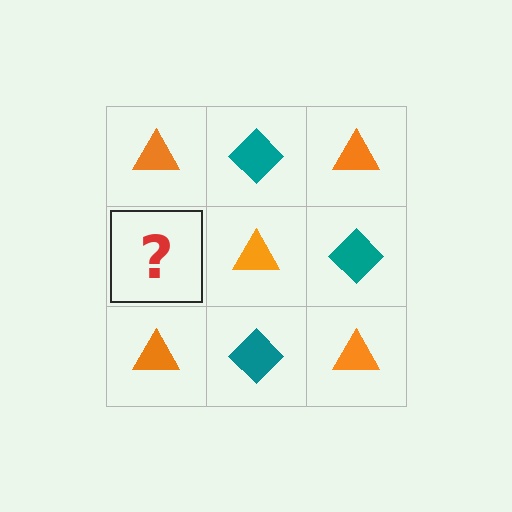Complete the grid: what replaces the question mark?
The question mark should be replaced with a teal diamond.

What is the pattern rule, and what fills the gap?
The rule is that it alternates orange triangle and teal diamond in a checkerboard pattern. The gap should be filled with a teal diamond.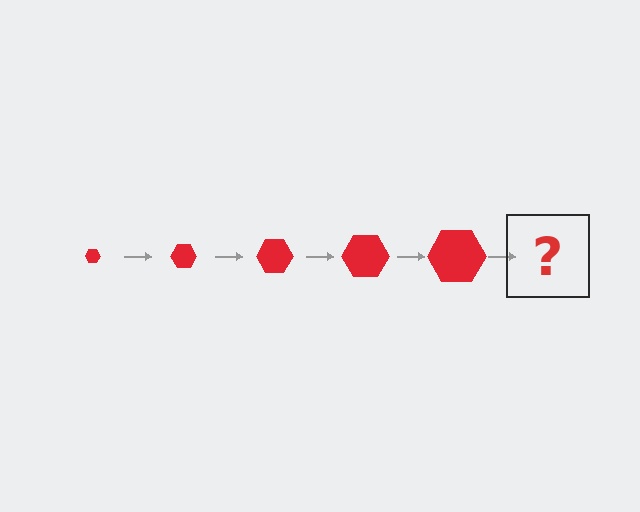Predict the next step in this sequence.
The next step is a red hexagon, larger than the previous one.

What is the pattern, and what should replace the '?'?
The pattern is that the hexagon gets progressively larger each step. The '?' should be a red hexagon, larger than the previous one.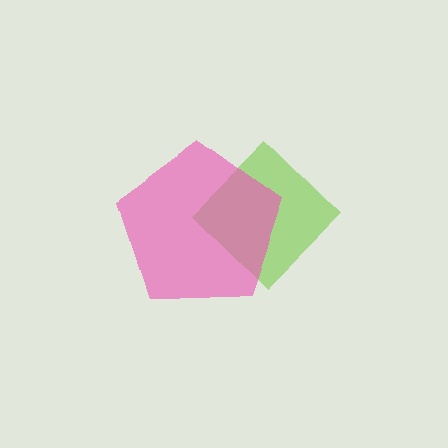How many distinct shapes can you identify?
There are 2 distinct shapes: a lime diamond, a pink pentagon.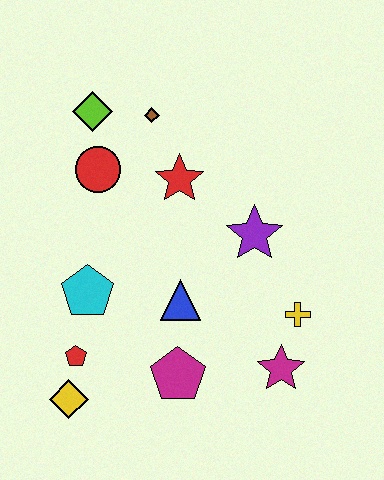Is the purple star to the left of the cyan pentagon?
No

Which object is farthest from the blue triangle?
The lime diamond is farthest from the blue triangle.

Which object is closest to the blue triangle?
The magenta pentagon is closest to the blue triangle.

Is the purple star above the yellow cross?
Yes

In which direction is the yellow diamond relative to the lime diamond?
The yellow diamond is below the lime diamond.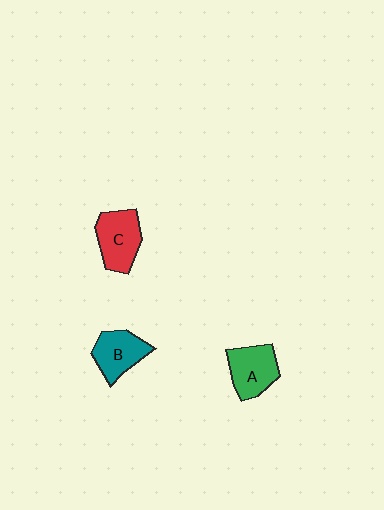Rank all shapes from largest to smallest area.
From largest to smallest: C (red), A (green), B (teal).